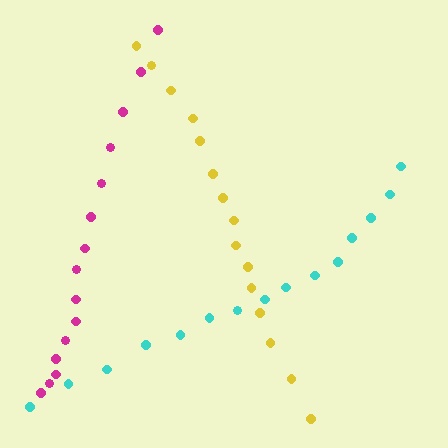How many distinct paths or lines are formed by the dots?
There are 3 distinct paths.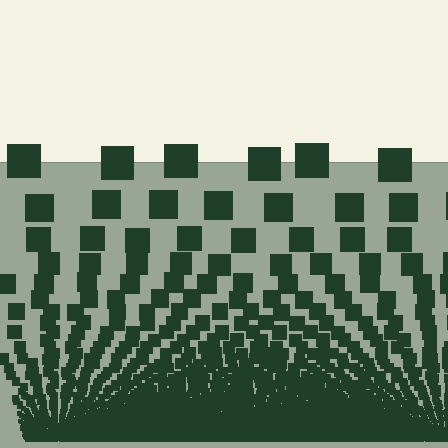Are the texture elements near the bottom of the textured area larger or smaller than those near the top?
Smaller. The gradient is inverted — elements near the bottom are smaller and denser.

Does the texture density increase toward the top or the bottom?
Density increases toward the bottom.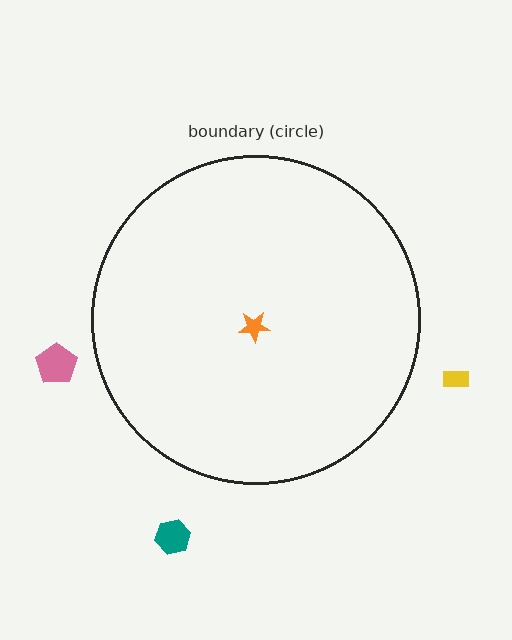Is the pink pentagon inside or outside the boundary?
Outside.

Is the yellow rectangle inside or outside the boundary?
Outside.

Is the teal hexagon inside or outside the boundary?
Outside.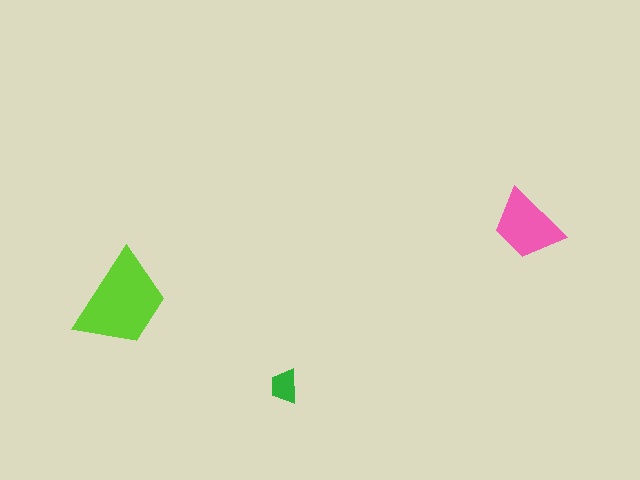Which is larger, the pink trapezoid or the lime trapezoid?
The lime one.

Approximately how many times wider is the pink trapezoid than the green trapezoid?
About 2 times wider.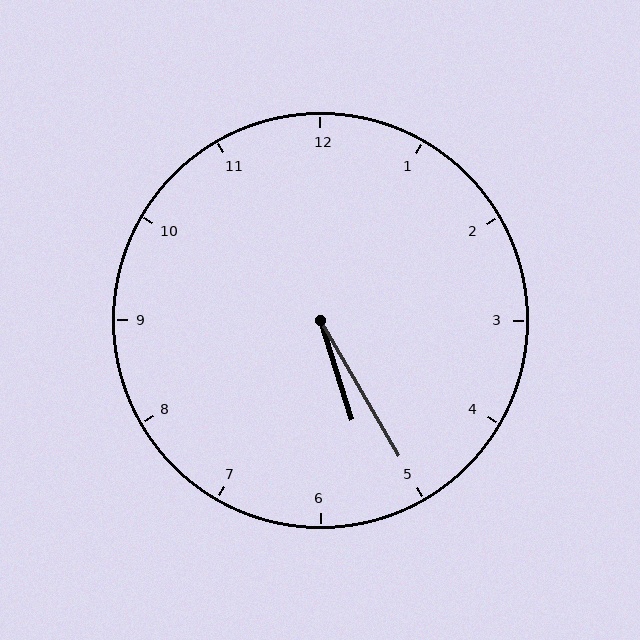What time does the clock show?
5:25.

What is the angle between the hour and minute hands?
Approximately 12 degrees.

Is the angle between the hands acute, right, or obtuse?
It is acute.